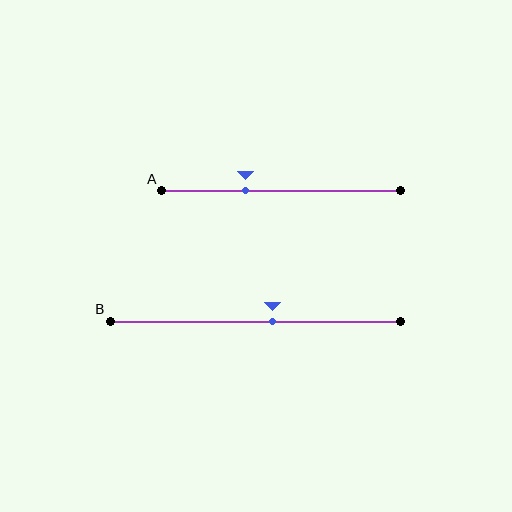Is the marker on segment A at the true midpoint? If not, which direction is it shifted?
No, the marker on segment A is shifted to the left by about 15% of the segment length.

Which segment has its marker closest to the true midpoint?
Segment B has its marker closest to the true midpoint.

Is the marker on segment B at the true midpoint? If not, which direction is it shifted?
No, the marker on segment B is shifted to the right by about 6% of the segment length.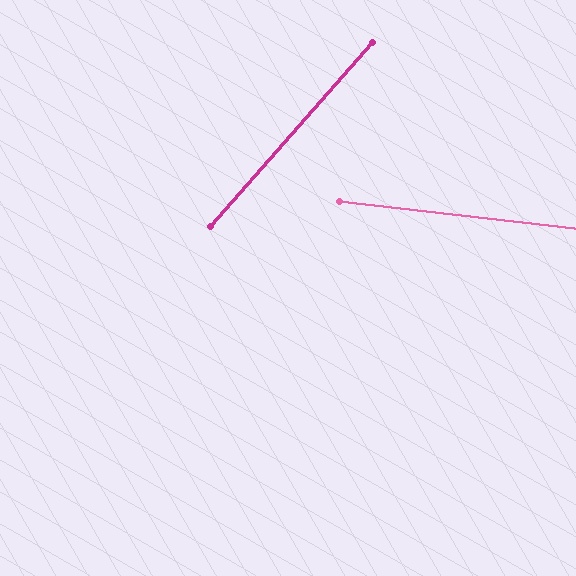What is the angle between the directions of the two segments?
Approximately 55 degrees.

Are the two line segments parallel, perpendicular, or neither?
Neither parallel nor perpendicular — they differ by about 55°.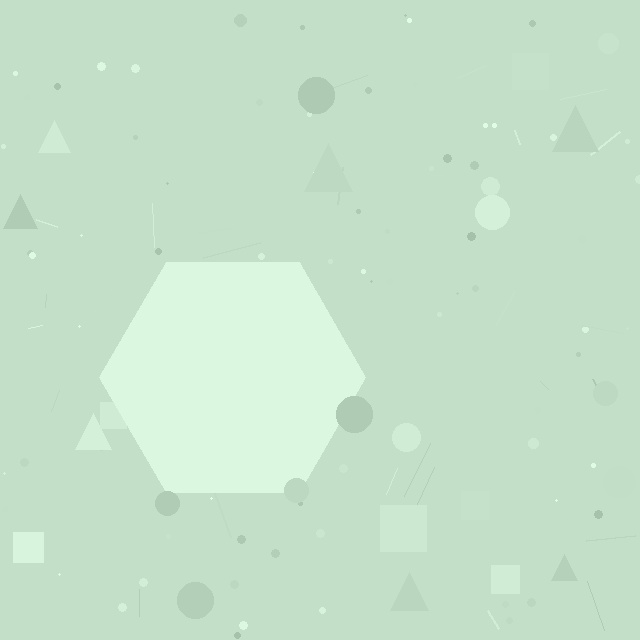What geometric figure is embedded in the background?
A hexagon is embedded in the background.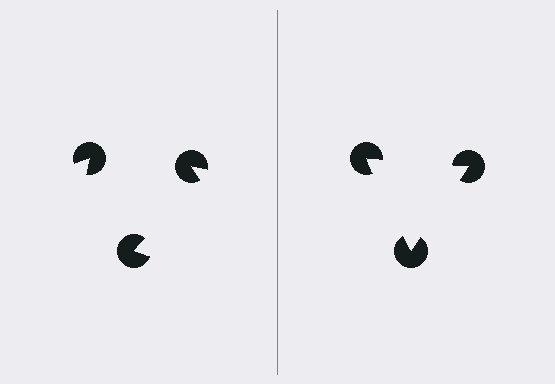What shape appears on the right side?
An illusory triangle.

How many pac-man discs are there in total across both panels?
6 — 3 on each side.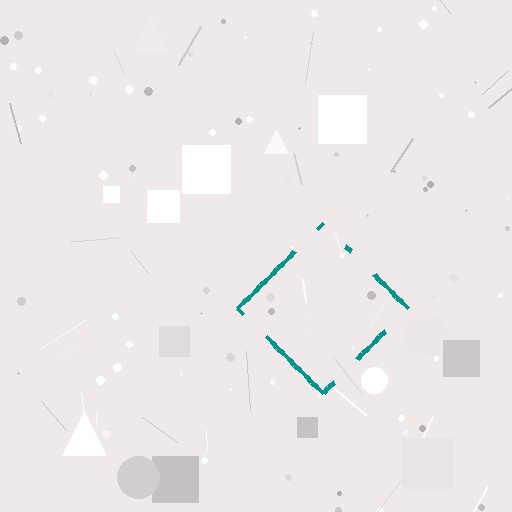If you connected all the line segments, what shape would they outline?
They would outline a diamond.